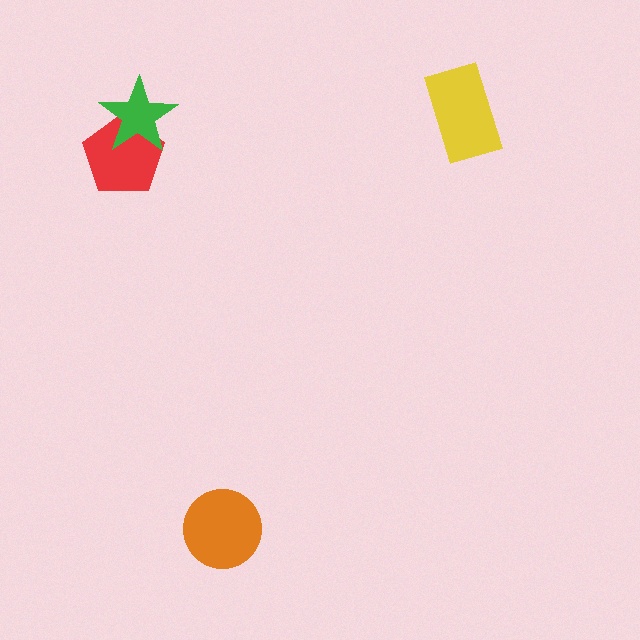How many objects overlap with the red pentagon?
1 object overlaps with the red pentagon.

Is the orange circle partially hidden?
No, no other shape covers it.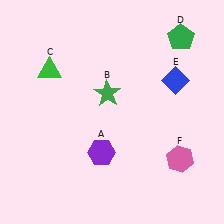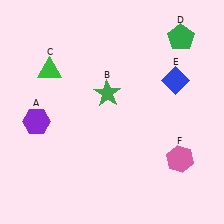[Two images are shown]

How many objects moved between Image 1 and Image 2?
1 object moved between the two images.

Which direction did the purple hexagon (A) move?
The purple hexagon (A) moved left.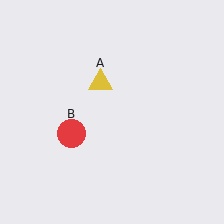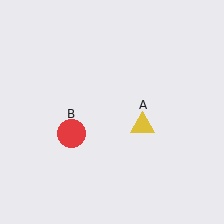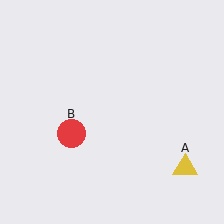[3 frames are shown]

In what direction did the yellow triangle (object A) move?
The yellow triangle (object A) moved down and to the right.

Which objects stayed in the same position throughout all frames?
Red circle (object B) remained stationary.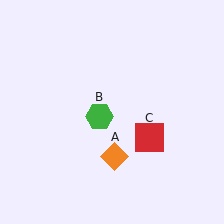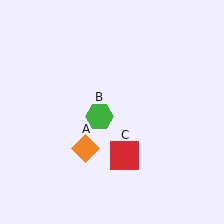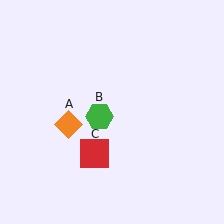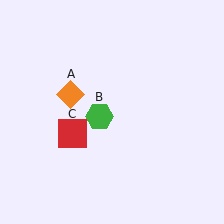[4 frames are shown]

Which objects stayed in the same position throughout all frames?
Green hexagon (object B) remained stationary.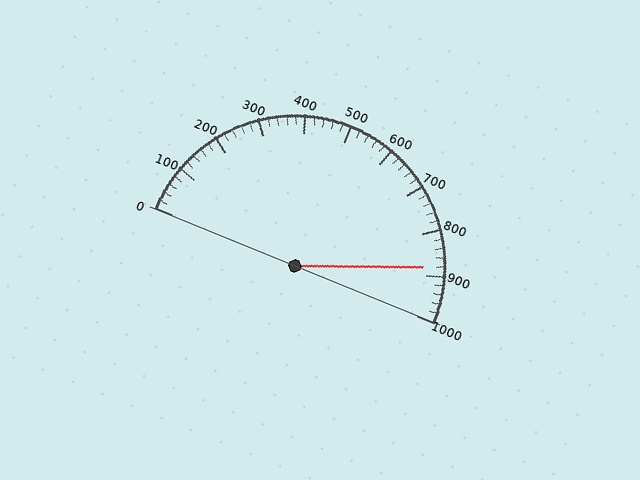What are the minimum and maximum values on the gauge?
The gauge ranges from 0 to 1000.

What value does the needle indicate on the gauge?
The needle indicates approximately 880.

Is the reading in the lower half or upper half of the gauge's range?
The reading is in the upper half of the range (0 to 1000).